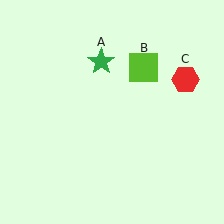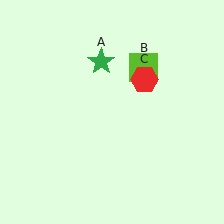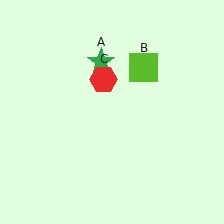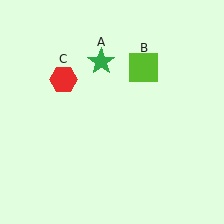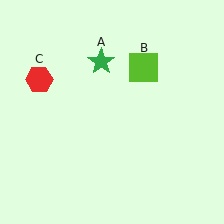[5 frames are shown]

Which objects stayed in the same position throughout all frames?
Green star (object A) and lime square (object B) remained stationary.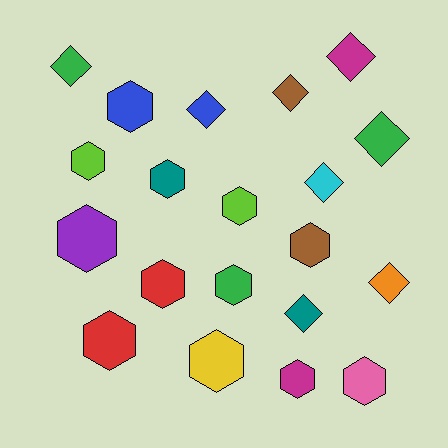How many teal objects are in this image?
There are 2 teal objects.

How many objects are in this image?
There are 20 objects.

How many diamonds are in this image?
There are 8 diamonds.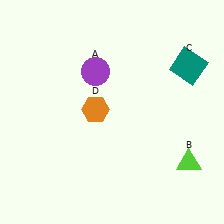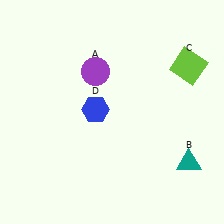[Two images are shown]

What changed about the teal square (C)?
In Image 1, C is teal. In Image 2, it changed to lime.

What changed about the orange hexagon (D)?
In Image 1, D is orange. In Image 2, it changed to blue.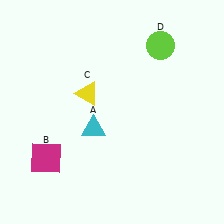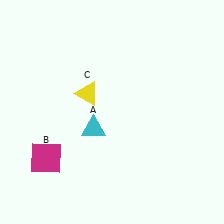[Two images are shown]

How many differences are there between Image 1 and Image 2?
There is 1 difference between the two images.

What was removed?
The lime circle (D) was removed in Image 2.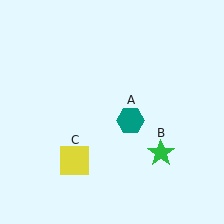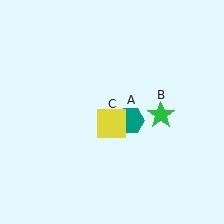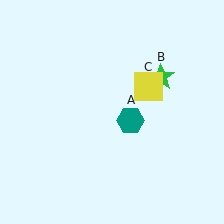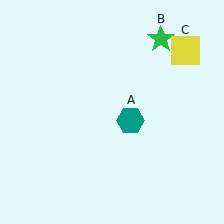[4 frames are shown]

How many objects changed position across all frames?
2 objects changed position: green star (object B), yellow square (object C).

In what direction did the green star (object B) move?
The green star (object B) moved up.